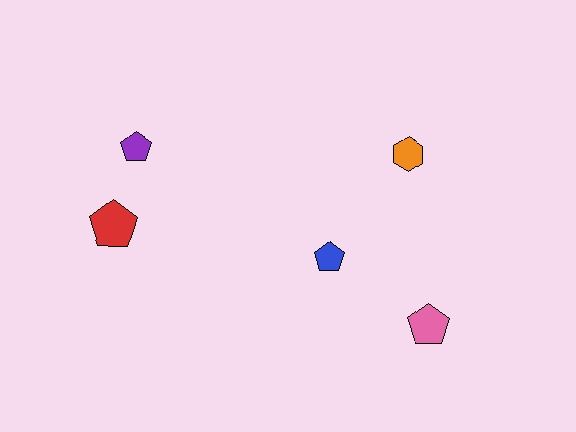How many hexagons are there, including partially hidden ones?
There is 1 hexagon.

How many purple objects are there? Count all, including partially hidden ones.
There is 1 purple object.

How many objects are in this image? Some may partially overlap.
There are 5 objects.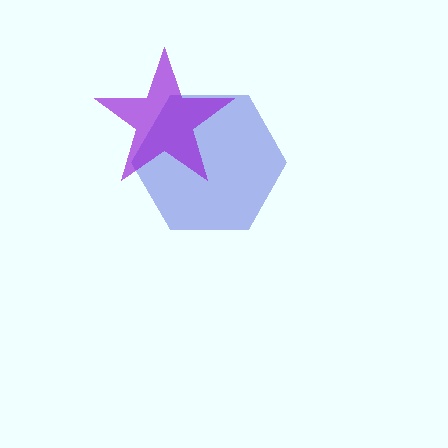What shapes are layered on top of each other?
The layered shapes are: a blue hexagon, a purple star.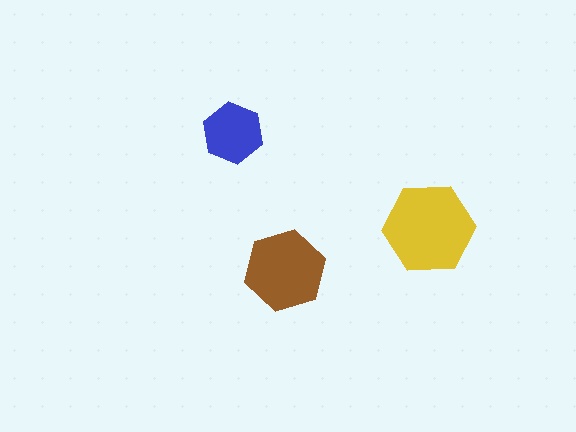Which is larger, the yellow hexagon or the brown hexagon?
The yellow one.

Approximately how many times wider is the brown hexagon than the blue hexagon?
About 1.5 times wider.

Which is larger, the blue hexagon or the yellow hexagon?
The yellow one.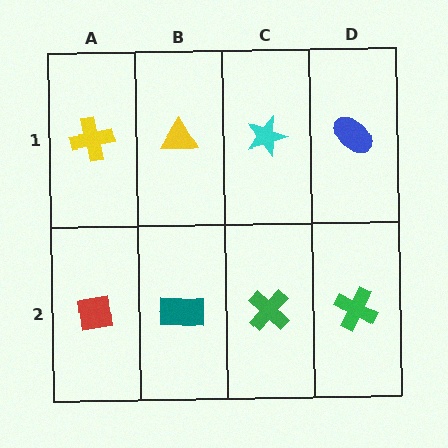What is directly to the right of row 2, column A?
A teal rectangle.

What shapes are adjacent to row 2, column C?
A cyan star (row 1, column C), a teal rectangle (row 2, column B), a green cross (row 2, column D).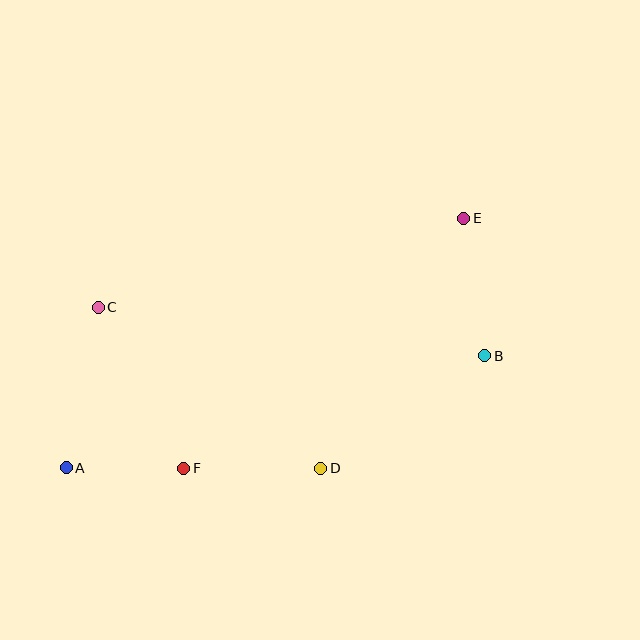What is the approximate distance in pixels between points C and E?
The distance between C and E is approximately 376 pixels.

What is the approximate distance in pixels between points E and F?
The distance between E and F is approximately 375 pixels.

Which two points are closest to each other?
Points A and F are closest to each other.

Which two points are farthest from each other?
Points A and E are farthest from each other.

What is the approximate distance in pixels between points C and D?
The distance between C and D is approximately 275 pixels.